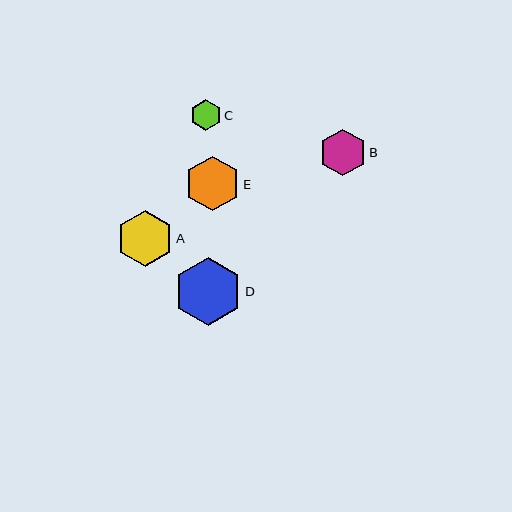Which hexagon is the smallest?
Hexagon C is the smallest with a size of approximately 31 pixels.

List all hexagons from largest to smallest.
From largest to smallest: D, A, E, B, C.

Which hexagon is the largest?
Hexagon D is the largest with a size of approximately 68 pixels.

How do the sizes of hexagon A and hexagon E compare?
Hexagon A and hexagon E are approximately the same size.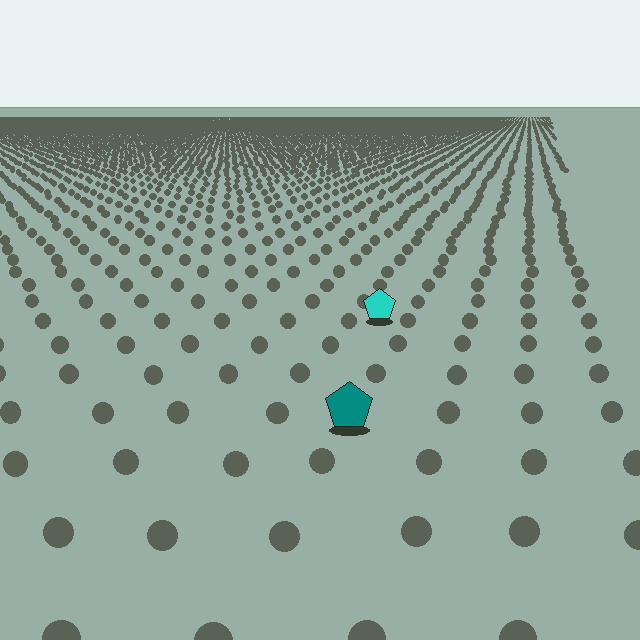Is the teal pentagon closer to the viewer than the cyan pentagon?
Yes. The teal pentagon is closer — you can tell from the texture gradient: the ground texture is coarser near it.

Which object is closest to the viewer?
The teal pentagon is closest. The texture marks near it are larger and more spread out.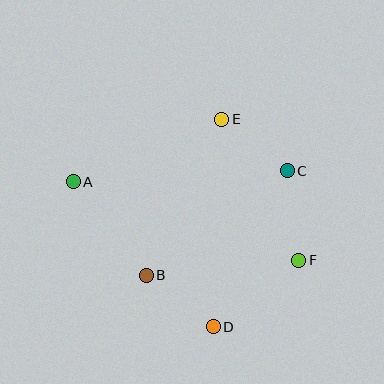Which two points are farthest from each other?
Points A and F are farthest from each other.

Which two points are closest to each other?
Points C and E are closest to each other.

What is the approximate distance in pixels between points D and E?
The distance between D and E is approximately 208 pixels.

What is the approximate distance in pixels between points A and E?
The distance between A and E is approximately 161 pixels.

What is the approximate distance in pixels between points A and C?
The distance between A and C is approximately 215 pixels.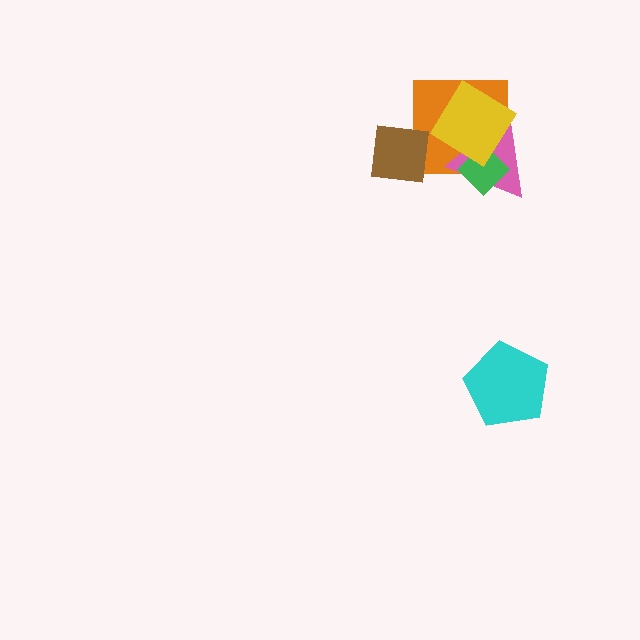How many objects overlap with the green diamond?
3 objects overlap with the green diamond.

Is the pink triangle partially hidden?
Yes, it is partially covered by another shape.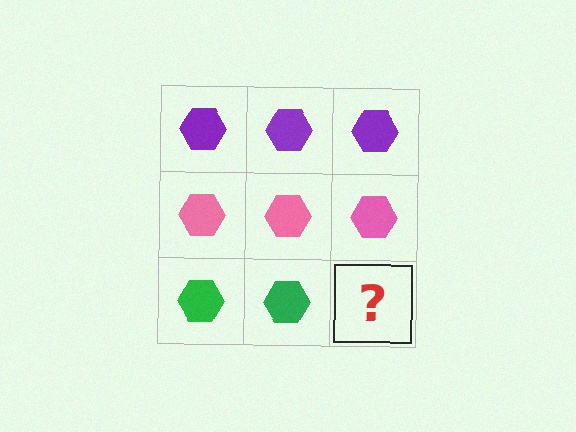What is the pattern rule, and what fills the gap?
The rule is that each row has a consistent color. The gap should be filled with a green hexagon.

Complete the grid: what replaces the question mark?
The question mark should be replaced with a green hexagon.